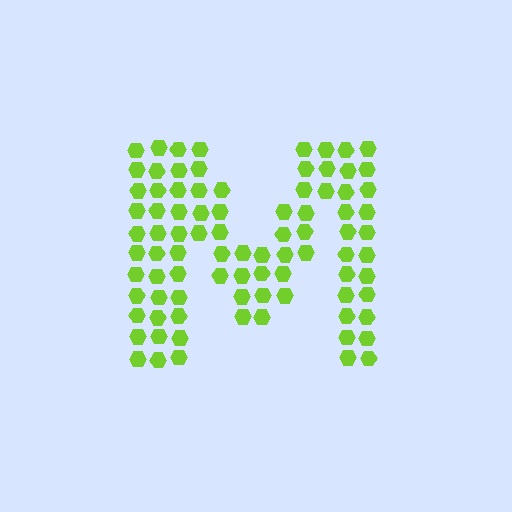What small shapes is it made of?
It is made of small hexagons.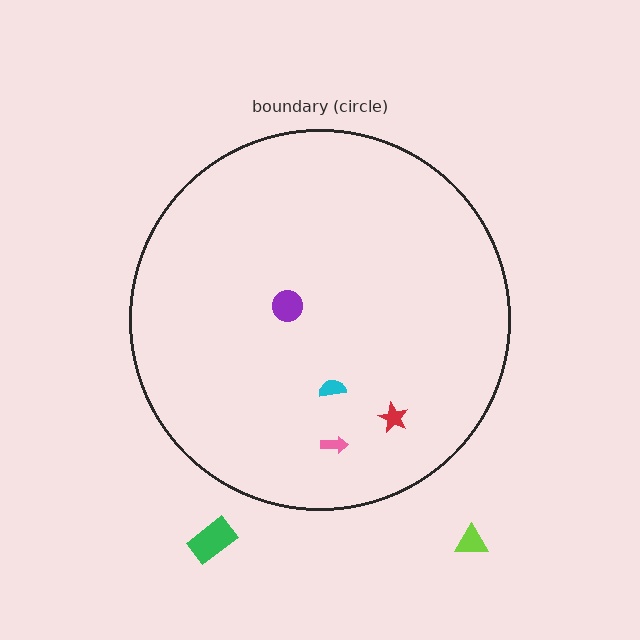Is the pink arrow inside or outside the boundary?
Inside.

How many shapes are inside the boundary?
4 inside, 2 outside.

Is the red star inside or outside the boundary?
Inside.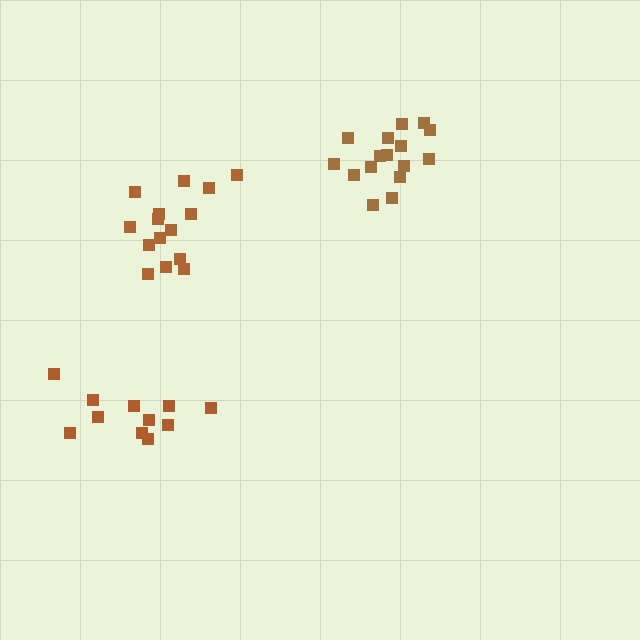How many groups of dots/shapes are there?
There are 3 groups.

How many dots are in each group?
Group 1: 16 dots, Group 2: 15 dots, Group 3: 11 dots (42 total).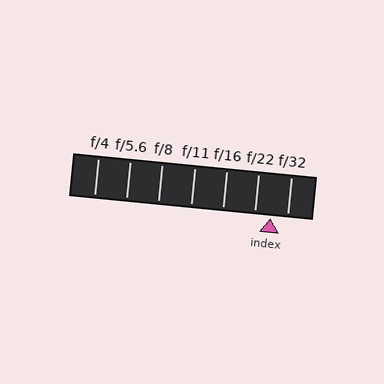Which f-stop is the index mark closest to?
The index mark is closest to f/22.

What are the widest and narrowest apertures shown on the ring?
The widest aperture shown is f/4 and the narrowest is f/32.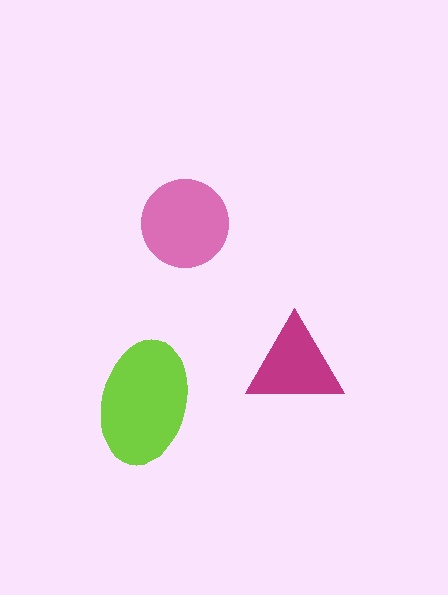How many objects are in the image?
There are 3 objects in the image.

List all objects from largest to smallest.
The lime ellipse, the pink circle, the magenta triangle.